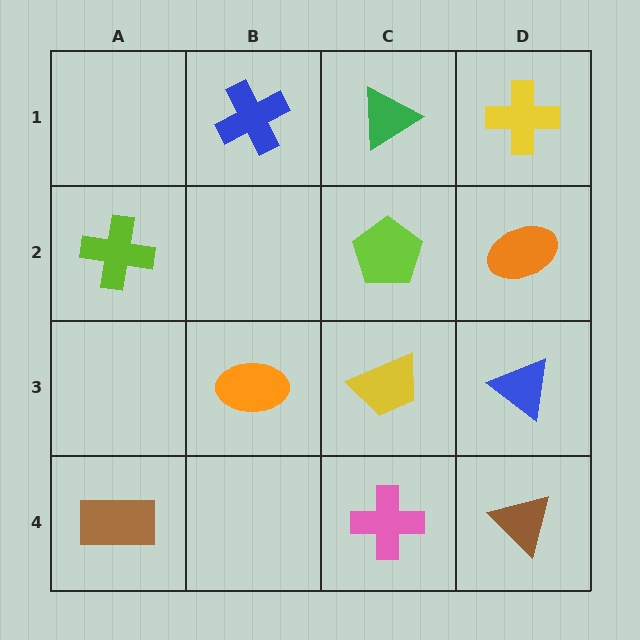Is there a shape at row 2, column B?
No, that cell is empty.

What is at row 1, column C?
A green triangle.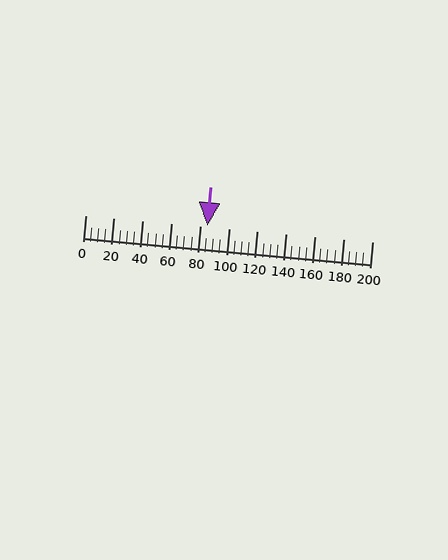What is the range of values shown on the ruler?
The ruler shows values from 0 to 200.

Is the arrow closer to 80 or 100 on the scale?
The arrow is closer to 80.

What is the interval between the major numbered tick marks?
The major tick marks are spaced 20 units apart.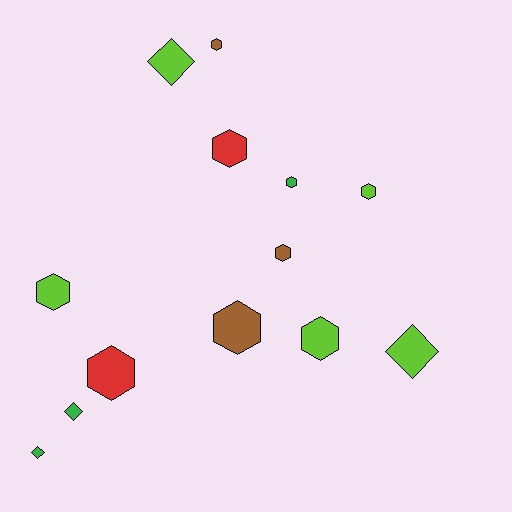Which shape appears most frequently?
Hexagon, with 9 objects.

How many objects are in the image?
There are 13 objects.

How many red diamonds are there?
There are no red diamonds.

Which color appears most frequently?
Lime, with 5 objects.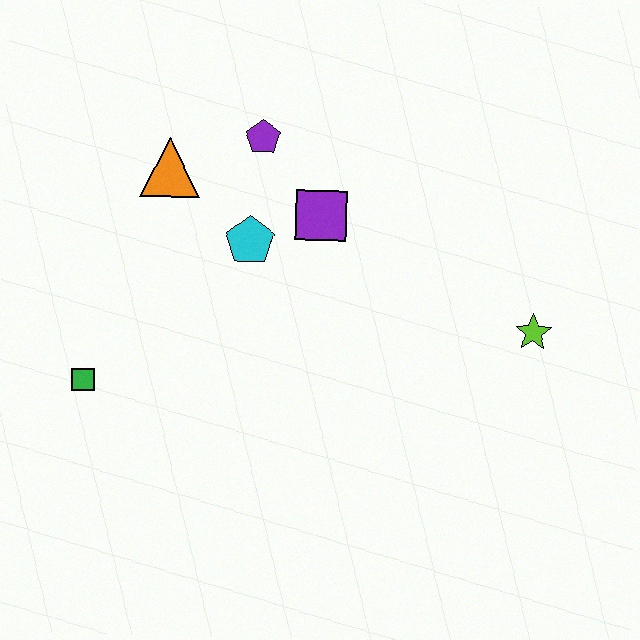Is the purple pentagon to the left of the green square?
No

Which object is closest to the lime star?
The purple square is closest to the lime star.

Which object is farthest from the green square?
The lime star is farthest from the green square.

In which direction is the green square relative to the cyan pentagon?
The green square is to the left of the cyan pentagon.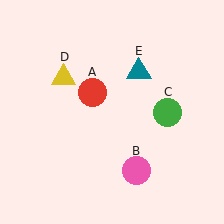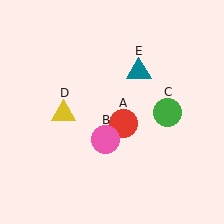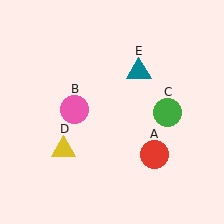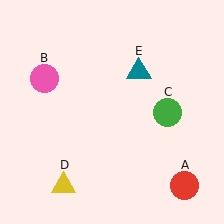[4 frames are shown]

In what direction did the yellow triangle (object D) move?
The yellow triangle (object D) moved down.